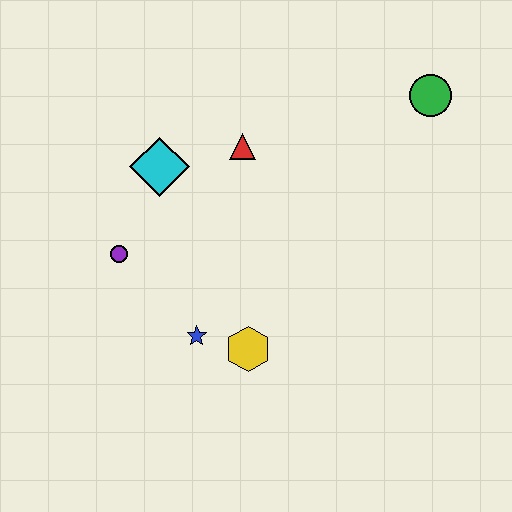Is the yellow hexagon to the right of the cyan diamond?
Yes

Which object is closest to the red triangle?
The cyan diamond is closest to the red triangle.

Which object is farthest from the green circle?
The purple circle is farthest from the green circle.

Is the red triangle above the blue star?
Yes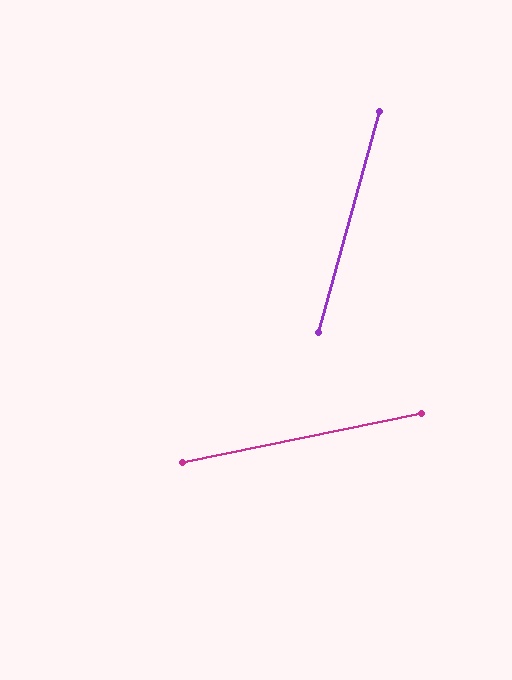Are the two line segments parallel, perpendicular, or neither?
Neither parallel nor perpendicular — they differ by about 63°.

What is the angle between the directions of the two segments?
Approximately 63 degrees.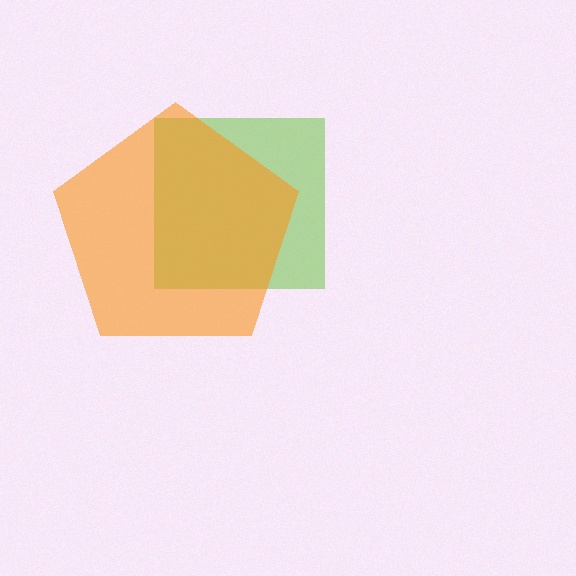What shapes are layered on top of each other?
The layered shapes are: a lime square, an orange pentagon.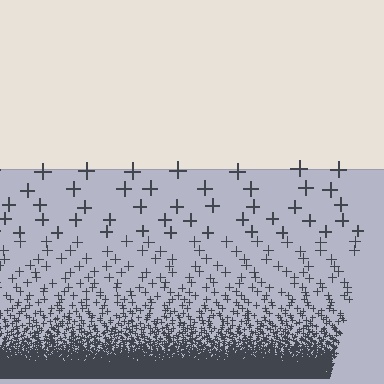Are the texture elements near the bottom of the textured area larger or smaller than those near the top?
Smaller. The gradient is inverted — elements near the bottom are smaller and denser.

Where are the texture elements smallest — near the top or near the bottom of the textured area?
Near the bottom.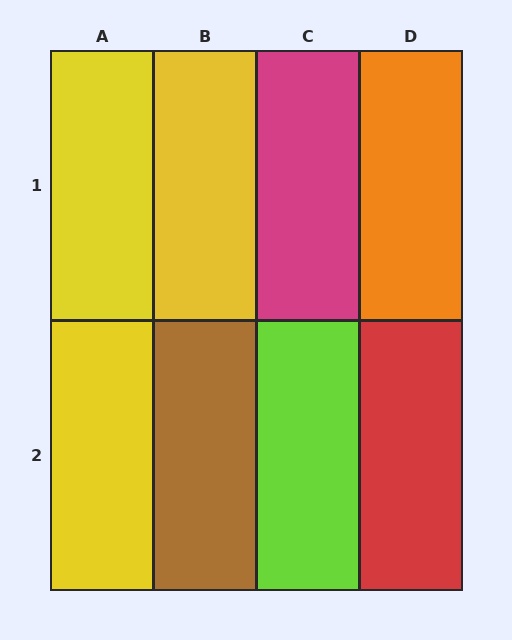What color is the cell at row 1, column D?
Orange.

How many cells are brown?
1 cell is brown.